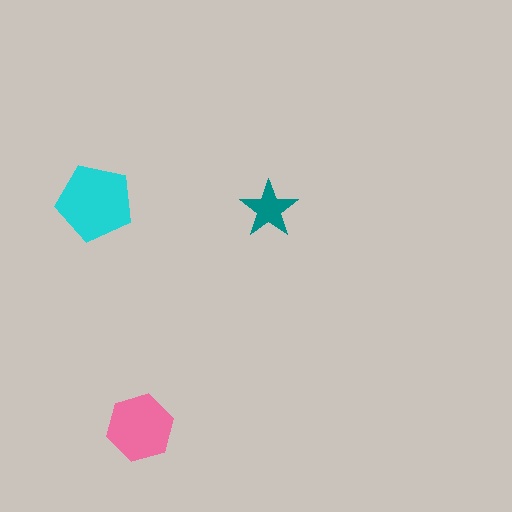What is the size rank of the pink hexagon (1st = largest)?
2nd.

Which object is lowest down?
The pink hexagon is bottommost.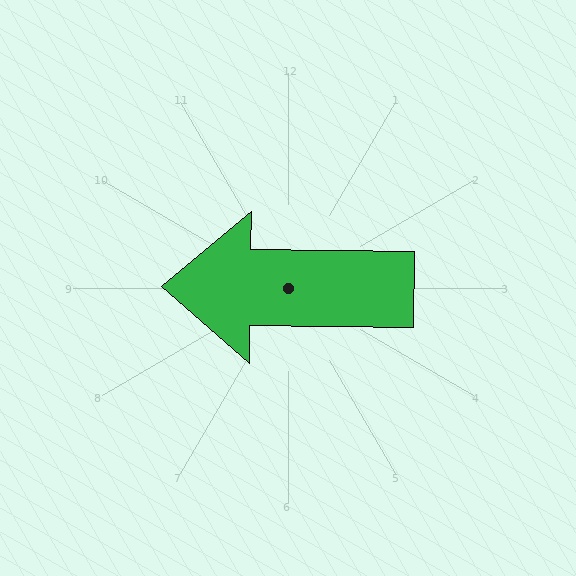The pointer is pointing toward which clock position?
Roughly 9 o'clock.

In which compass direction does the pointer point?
West.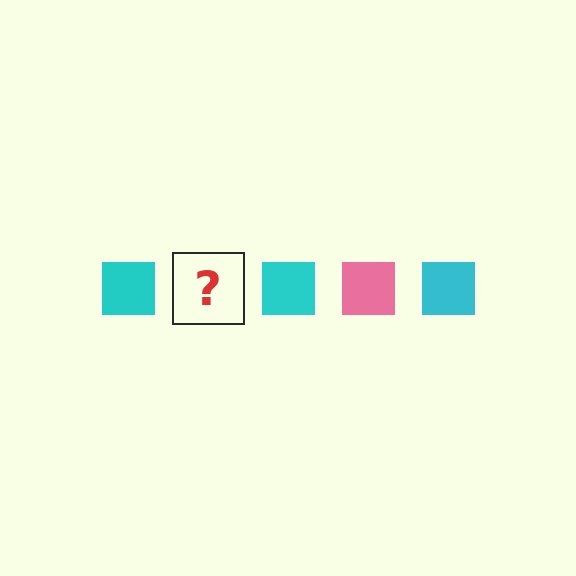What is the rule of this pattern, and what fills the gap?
The rule is that the pattern cycles through cyan, pink squares. The gap should be filled with a pink square.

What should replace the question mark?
The question mark should be replaced with a pink square.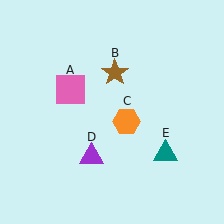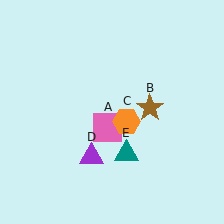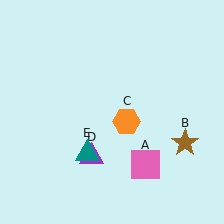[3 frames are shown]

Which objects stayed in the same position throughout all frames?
Orange hexagon (object C) and purple triangle (object D) remained stationary.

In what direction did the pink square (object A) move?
The pink square (object A) moved down and to the right.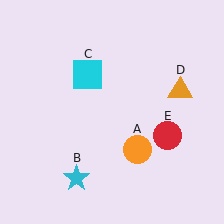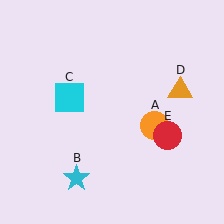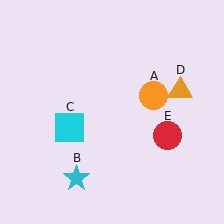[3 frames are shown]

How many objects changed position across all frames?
2 objects changed position: orange circle (object A), cyan square (object C).